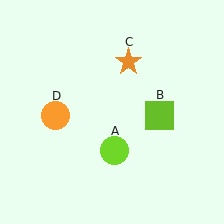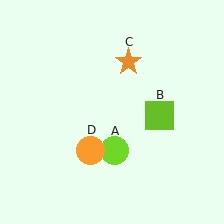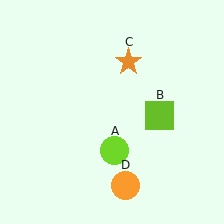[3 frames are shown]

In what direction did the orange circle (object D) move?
The orange circle (object D) moved down and to the right.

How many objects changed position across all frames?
1 object changed position: orange circle (object D).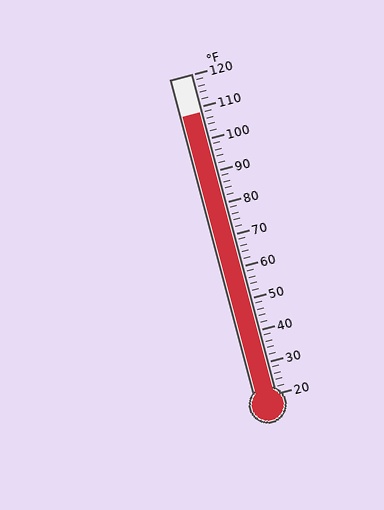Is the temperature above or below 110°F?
The temperature is below 110°F.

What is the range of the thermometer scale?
The thermometer scale ranges from 20°F to 120°F.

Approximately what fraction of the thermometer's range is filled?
The thermometer is filled to approximately 90% of its range.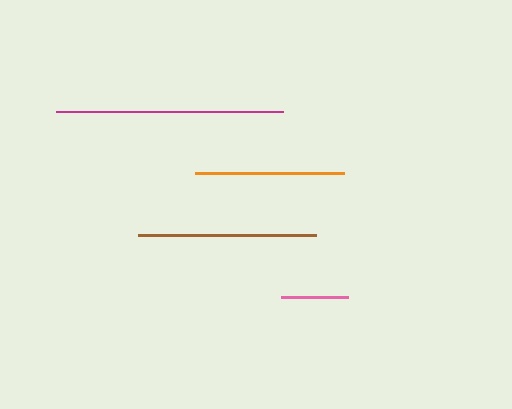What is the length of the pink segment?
The pink segment is approximately 67 pixels long.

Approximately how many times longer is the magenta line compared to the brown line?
The magenta line is approximately 1.3 times the length of the brown line.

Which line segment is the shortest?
The pink line is the shortest at approximately 67 pixels.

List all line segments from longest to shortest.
From longest to shortest: magenta, brown, orange, pink.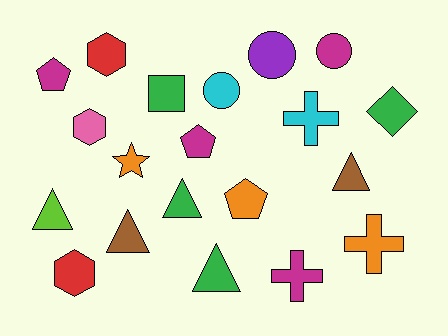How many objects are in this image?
There are 20 objects.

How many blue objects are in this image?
There are no blue objects.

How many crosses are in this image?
There are 3 crosses.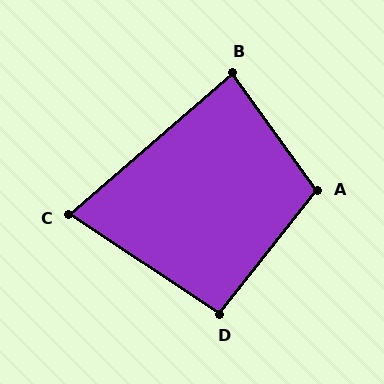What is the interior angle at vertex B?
Approximately 85 degrees (approximately right).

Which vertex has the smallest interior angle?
C, at approximately 74 degrees.